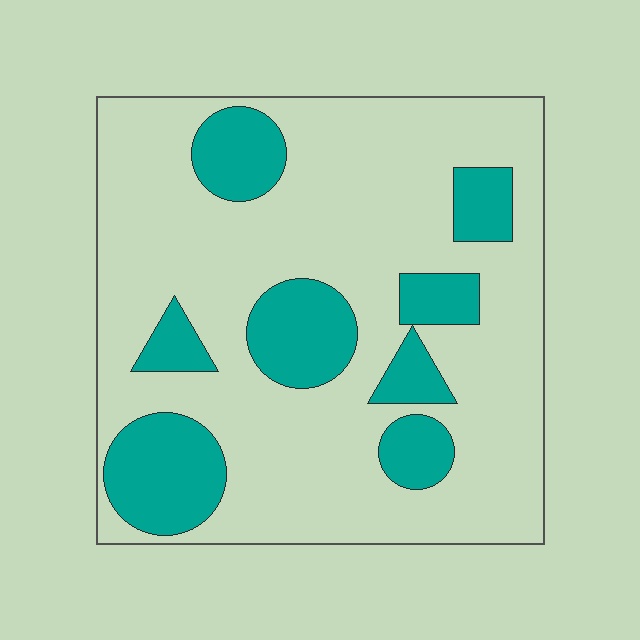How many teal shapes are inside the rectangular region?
8.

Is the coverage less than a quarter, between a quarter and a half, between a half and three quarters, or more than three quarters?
Less than a quarter.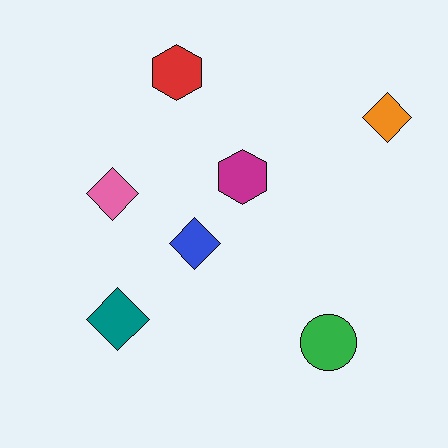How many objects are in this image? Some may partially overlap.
There are 7 objects.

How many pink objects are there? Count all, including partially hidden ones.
There is 1 pink object.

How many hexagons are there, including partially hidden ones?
There are 2 hexagons.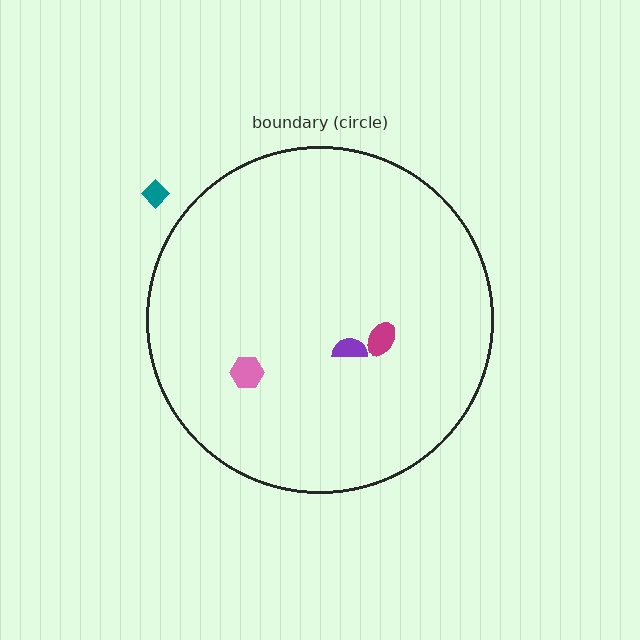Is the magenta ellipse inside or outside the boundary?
Inside.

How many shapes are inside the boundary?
3 inside, 1 outside.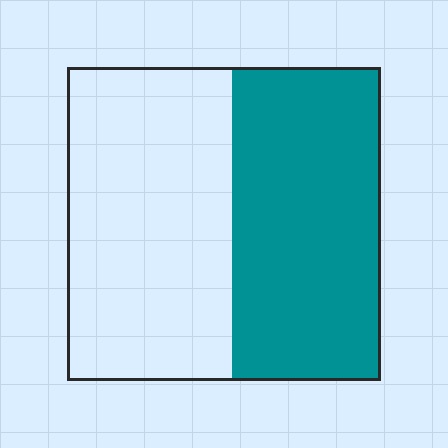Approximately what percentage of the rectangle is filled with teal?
Approximately 45%.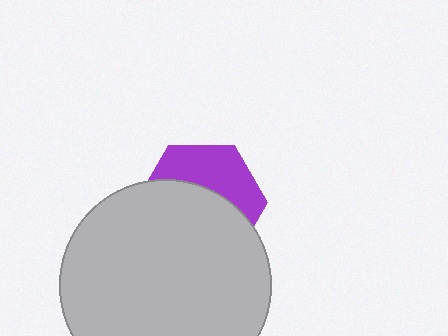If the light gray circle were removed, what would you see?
You would see the complete purple hexagon.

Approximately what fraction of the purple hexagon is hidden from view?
Roughly 61% of the purple hexagon is hidden behind the light gray circle.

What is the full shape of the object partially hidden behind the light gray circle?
The partially hidden object is a purple hexagon.